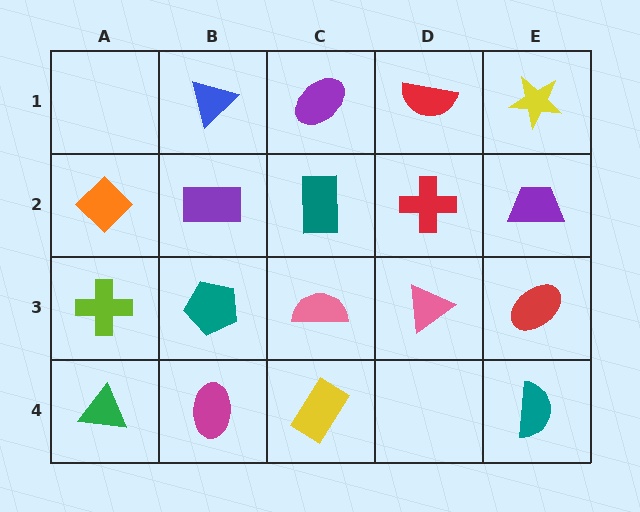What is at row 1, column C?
A purple ellipse.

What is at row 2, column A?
An orange diamond.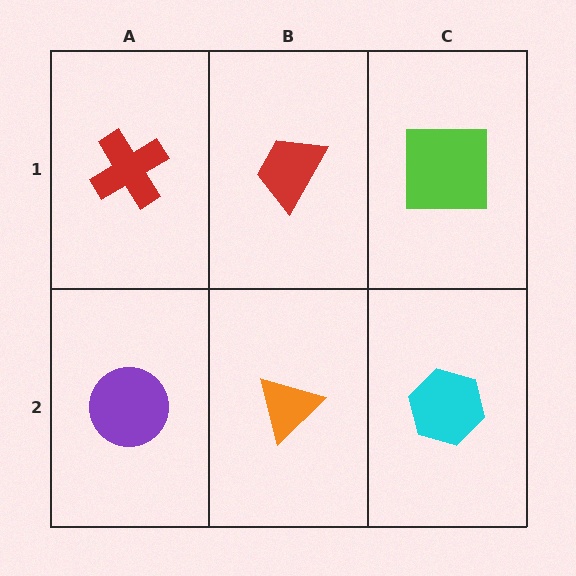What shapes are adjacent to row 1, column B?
An orange triangle (row 2, column B), a red cross (row 1, column A), a lime square (row 1, column C).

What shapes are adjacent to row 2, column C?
A lime square (row 1, column C), an orange triangle (row 2, column B).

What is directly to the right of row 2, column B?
A cyan hexagon.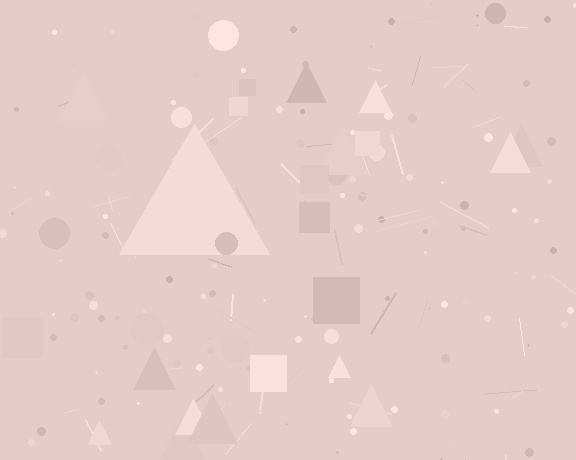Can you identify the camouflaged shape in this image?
The camouflaged shape is a triangle.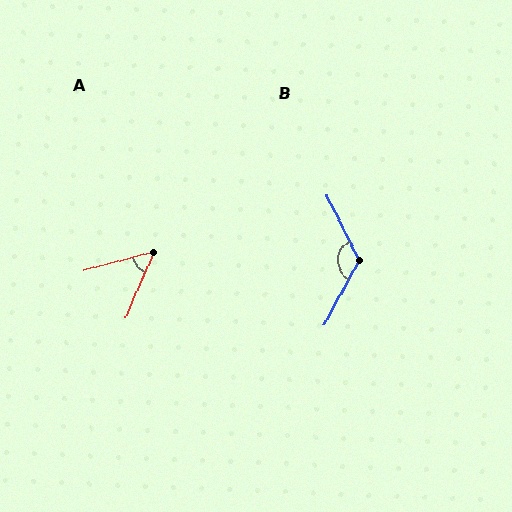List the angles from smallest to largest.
A (52°), B (125°).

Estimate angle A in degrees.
Approximately 52 degrees.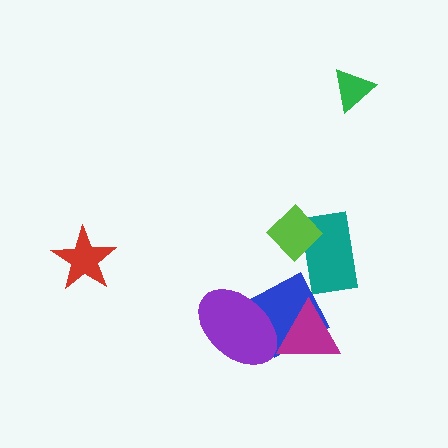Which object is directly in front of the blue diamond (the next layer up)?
The magenta triangle is directly in front of the blue diamond.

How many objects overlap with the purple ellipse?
2 objects overlap with the purple ellipse.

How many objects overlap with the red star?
0 objects overlap with the red star.